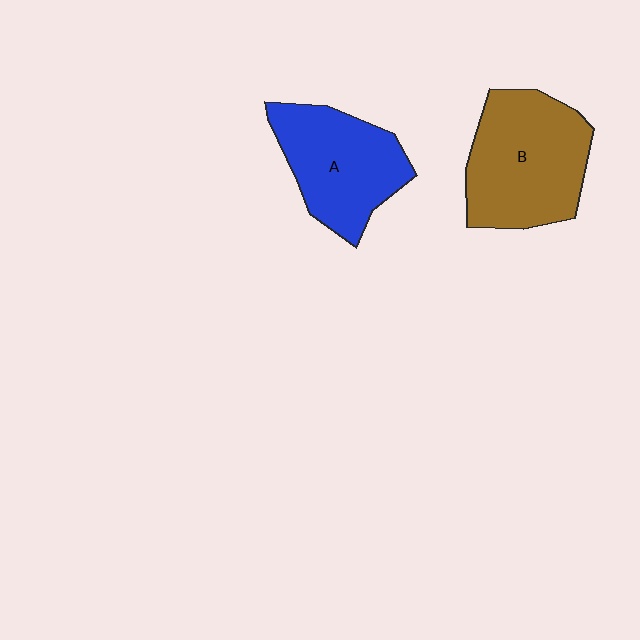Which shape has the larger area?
Shape B (brown).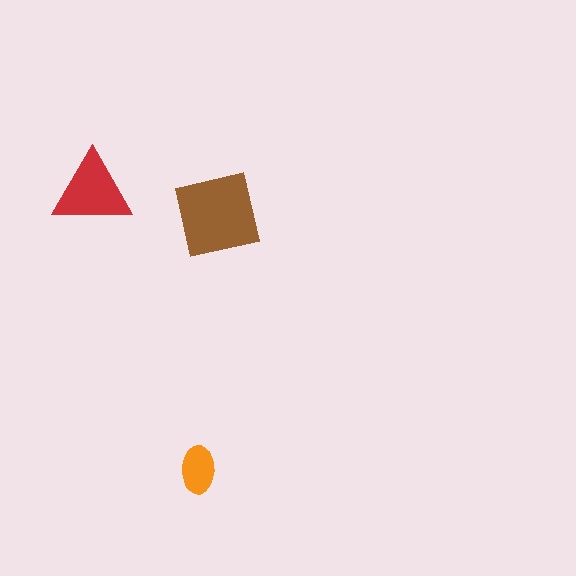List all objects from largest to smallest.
The brown square, the red triangle, the orange ellipse.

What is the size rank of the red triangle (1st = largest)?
2nd.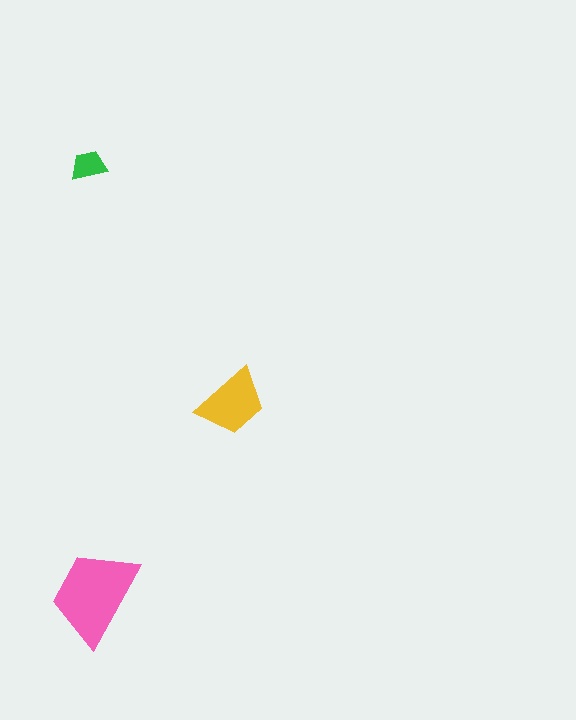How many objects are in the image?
There are 3 objects in the image.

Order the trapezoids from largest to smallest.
the pink one, the yellow one, the green one.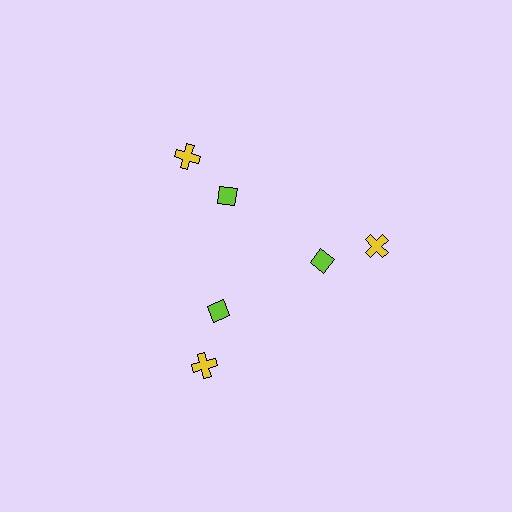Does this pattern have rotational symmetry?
Yes, this pattern has 3-fold rotational symmetry. It looks the same after rotating 120 degrees around the center.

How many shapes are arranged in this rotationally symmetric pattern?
There are 6 shapes, arranged in 3 groups of 2.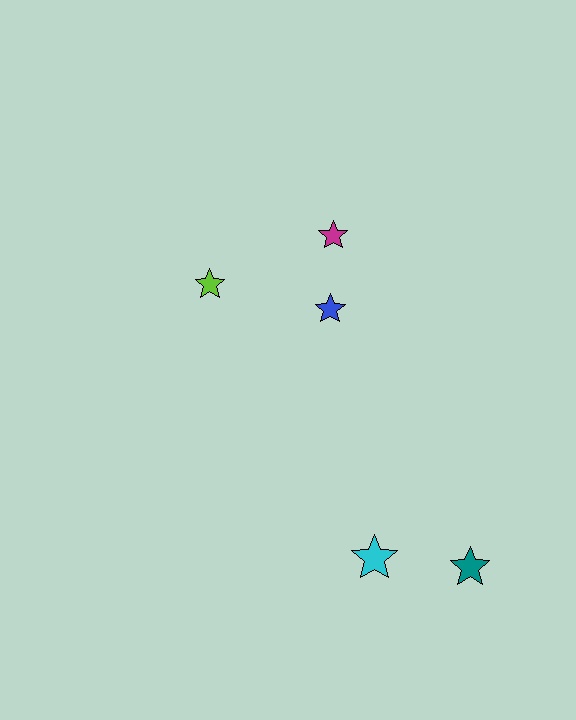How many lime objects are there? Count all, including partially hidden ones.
There is 1 lime object.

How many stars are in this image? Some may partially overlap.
There are 5 stars.